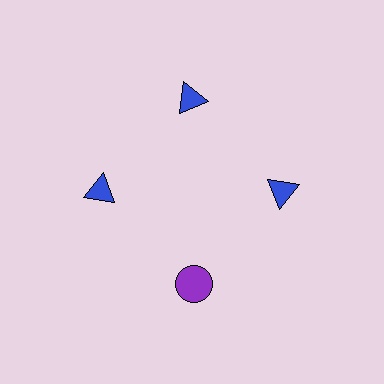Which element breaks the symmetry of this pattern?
The purple circle at roughly the 6 o'clock position breaks the symmetry. All other shapes are blue triangles.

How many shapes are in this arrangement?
There are 4 shapes arranged in a ring pattern.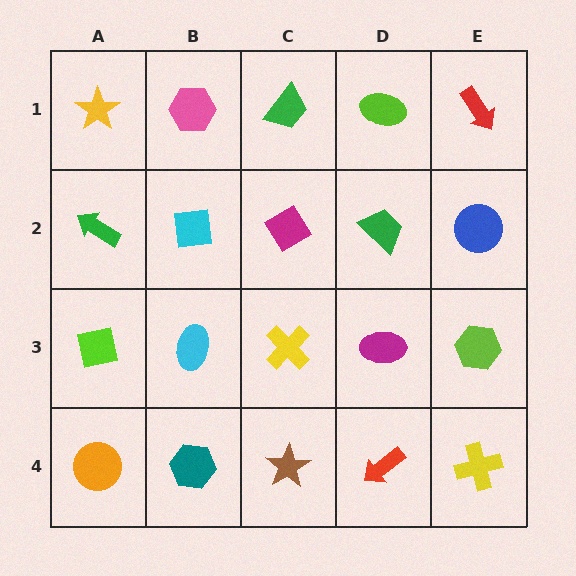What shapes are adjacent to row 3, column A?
A green arrow (row 2, column A), an orange circle (row 4, column A), a cyan ellipse (row 3, column B).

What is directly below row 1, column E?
A blue circle.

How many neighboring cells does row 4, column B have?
3.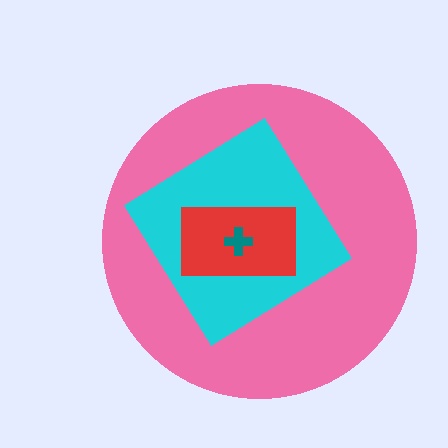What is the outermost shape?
The pink circle.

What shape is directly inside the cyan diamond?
The red rectangle.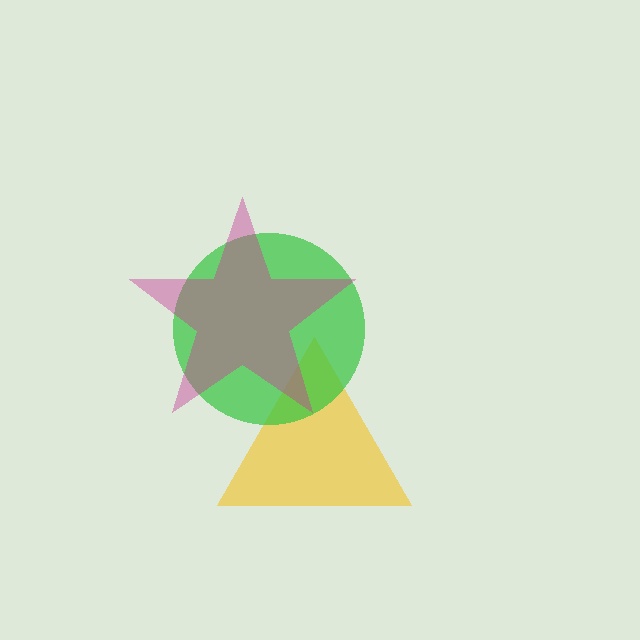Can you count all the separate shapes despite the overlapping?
Yes, there are 3 separate shapes.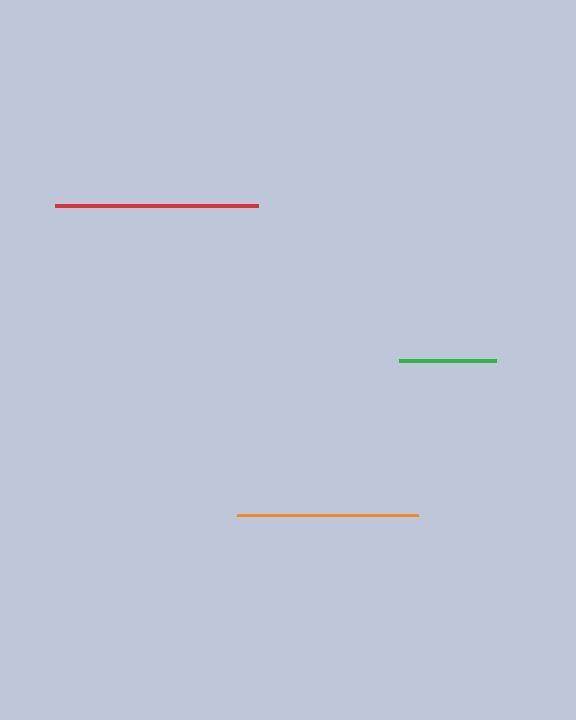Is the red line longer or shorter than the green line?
The red line is longer than the green line.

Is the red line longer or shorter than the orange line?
The red line is longer than the orange line.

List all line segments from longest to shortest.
From longest to shortest: red, orange, green.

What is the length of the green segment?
The green segment is approximately 96 pixels long.